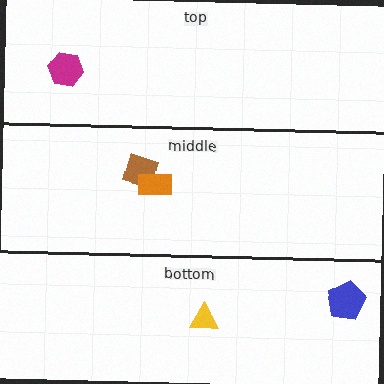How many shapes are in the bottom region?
2.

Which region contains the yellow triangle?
The bottom region.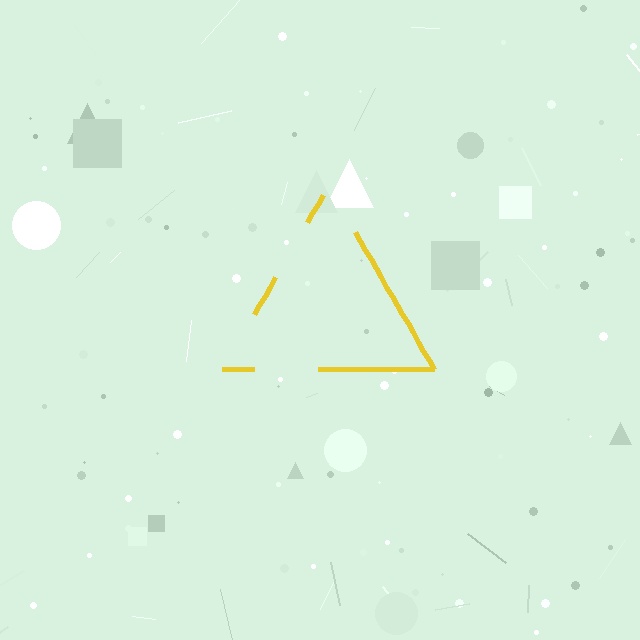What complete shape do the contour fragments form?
The contour fragments form a triangle.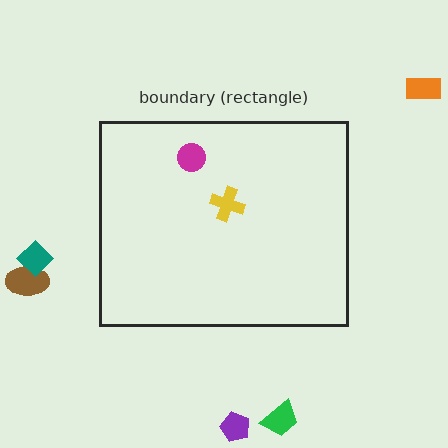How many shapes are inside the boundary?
2 inside, 5 outside.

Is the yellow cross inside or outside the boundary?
Inside.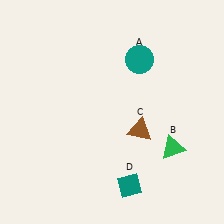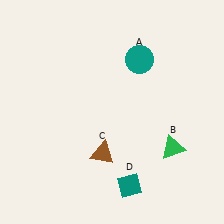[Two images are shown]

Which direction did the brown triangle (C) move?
The brown triangle (C) moved left.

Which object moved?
The brown triangle (C) moved left.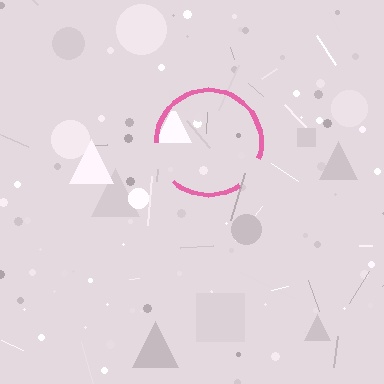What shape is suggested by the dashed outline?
The dashed outline suggests a circle.